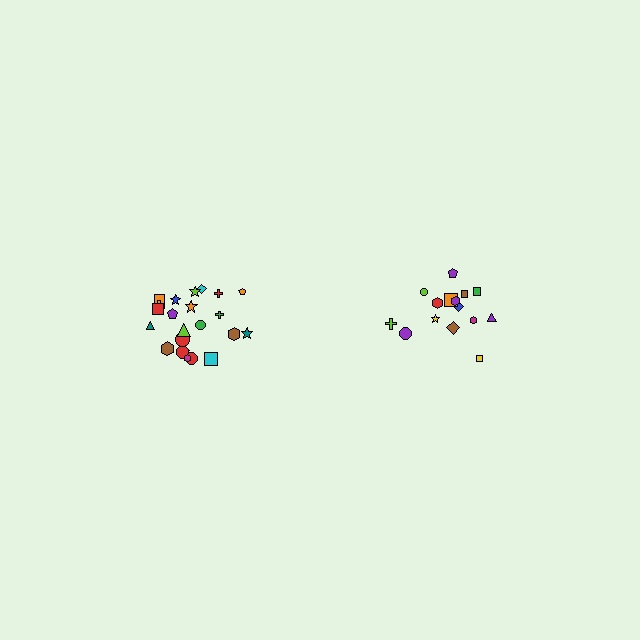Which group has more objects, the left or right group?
The left group.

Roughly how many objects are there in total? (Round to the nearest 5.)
Roughly 40 objects in total.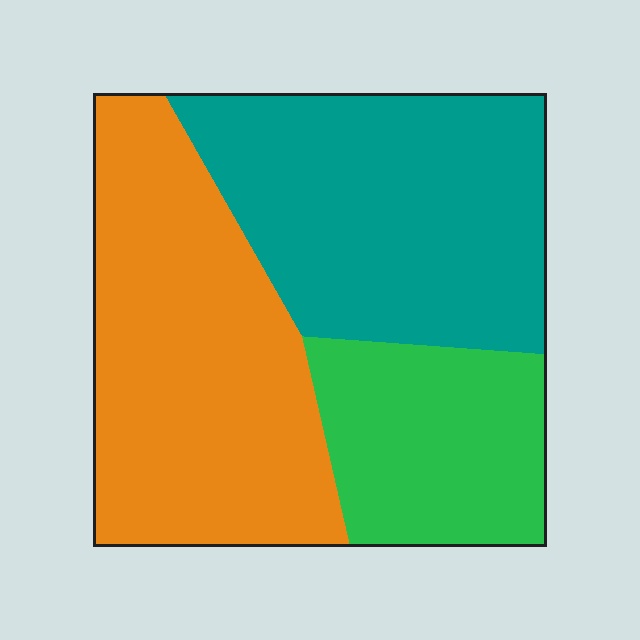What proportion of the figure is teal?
Teal takes up between a third and a half of the figure.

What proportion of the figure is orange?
Orange takes up between a quarter and a half of the figure.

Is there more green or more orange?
Orange.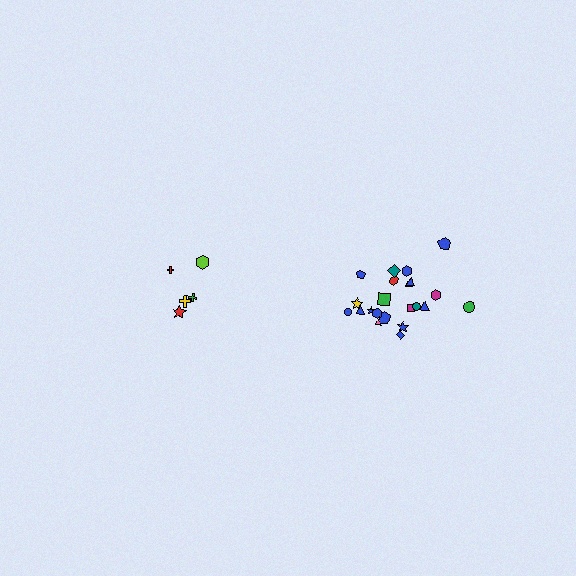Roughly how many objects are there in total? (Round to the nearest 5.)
Roughly 25 objects in total.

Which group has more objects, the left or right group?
The right group.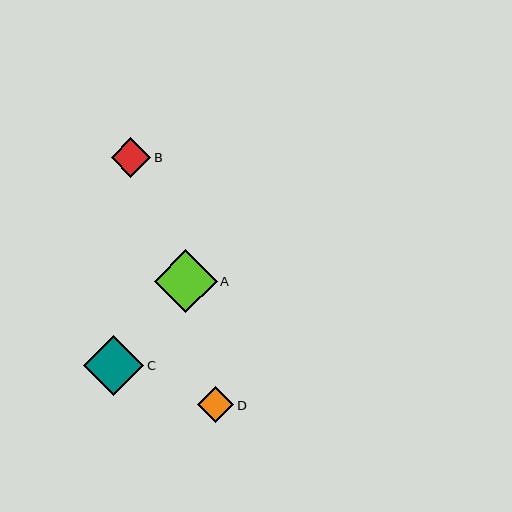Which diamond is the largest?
Diamond A is the largest with a size of approximately 63 pixels.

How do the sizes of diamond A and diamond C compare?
Diamond A and diamond C are approximately the same size.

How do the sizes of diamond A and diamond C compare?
Diamond A and diamond C are approximately the same size.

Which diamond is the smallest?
Diamond D is the smallest with a size of approximately 36 pixels.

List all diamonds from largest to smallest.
From largest to smallest: A, C, B, D.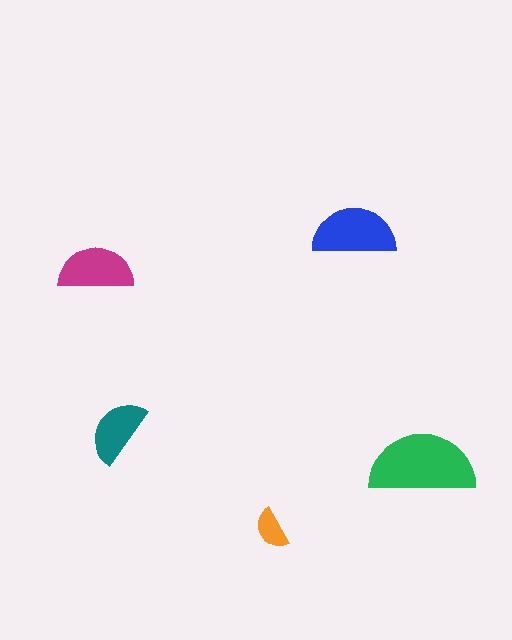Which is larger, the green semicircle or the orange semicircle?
The green one.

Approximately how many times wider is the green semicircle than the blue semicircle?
About 1.5 times wider.